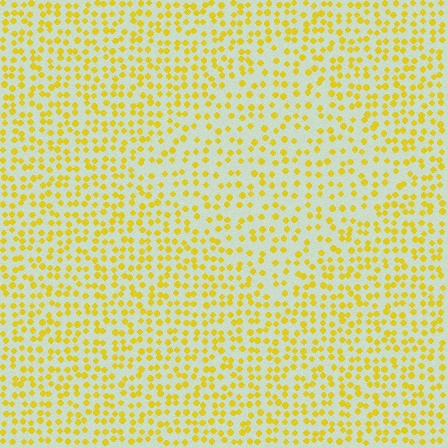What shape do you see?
I see a diamond.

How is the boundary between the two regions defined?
The boundary is defined by a change in element density (approximately 1.5x ratio). All elements are the same color, size, and shape.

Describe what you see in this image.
The image contains small yellow elements arranged at two different densities. A diamond-shaped region is visible where the elements are less densely packed than the surrounding area.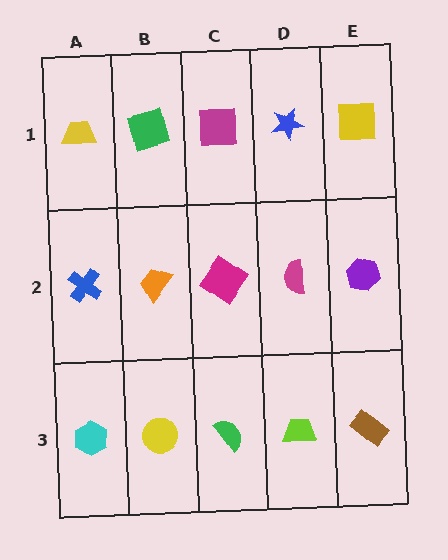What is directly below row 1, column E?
A purple hexagon.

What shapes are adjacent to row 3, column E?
A purple hexagon (row 2, column E), a lime trapezoid (row 3, column D).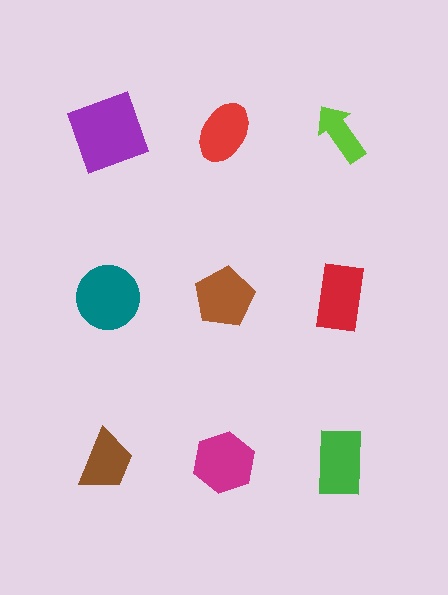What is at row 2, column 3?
A red rectangle.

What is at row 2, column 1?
A teal circle.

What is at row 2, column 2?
A brown pentagon.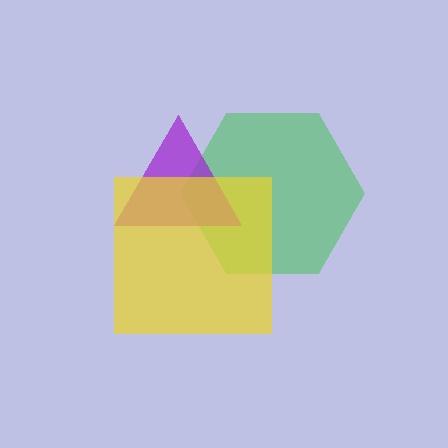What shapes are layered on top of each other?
The layered shapes are: a green hexagon, a purple triangle, a yellow square.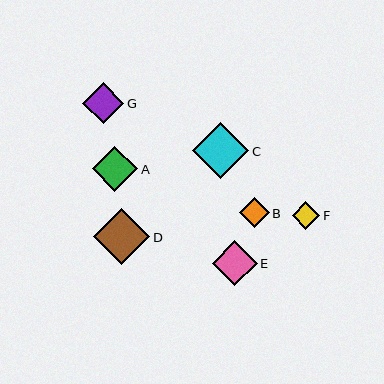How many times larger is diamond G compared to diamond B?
Diamond G is approximately 1.4 times the size of diamond B.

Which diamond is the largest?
Diamond D is the largest with a size of approximately 56 pixels.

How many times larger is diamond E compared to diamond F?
Diamond E is approximately 1.6 times the size of diamond F.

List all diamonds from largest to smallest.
From largest to smallest: D, C, A, E, G, B, F.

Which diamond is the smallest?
Diamond F is the smallest with a size of approximately 27 pixels.